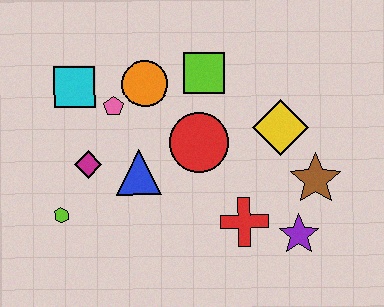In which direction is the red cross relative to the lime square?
The red cross is below the lime square.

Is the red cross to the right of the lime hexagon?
Yes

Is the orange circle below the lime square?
Yes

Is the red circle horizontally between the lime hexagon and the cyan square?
No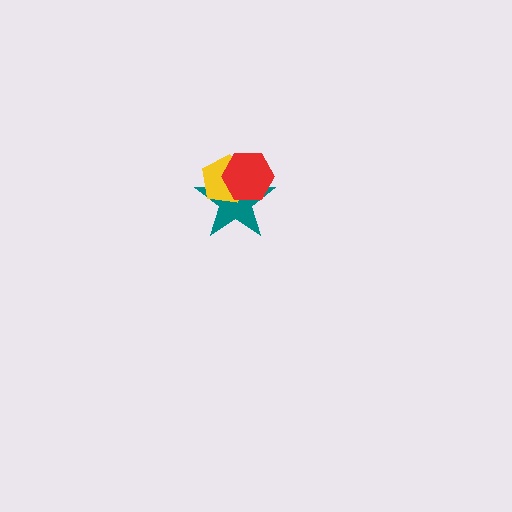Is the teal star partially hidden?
Yes, it is partially covered by another shape.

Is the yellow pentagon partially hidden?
Yes, it is partially covered by another shape.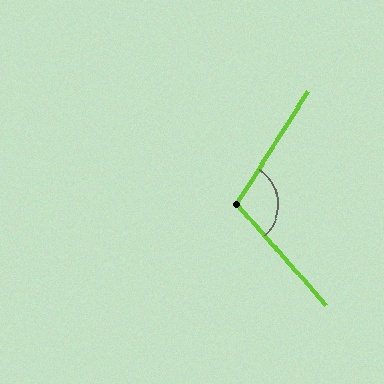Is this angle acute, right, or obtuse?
It is obtuse.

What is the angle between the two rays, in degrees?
Approximately 106 degrees.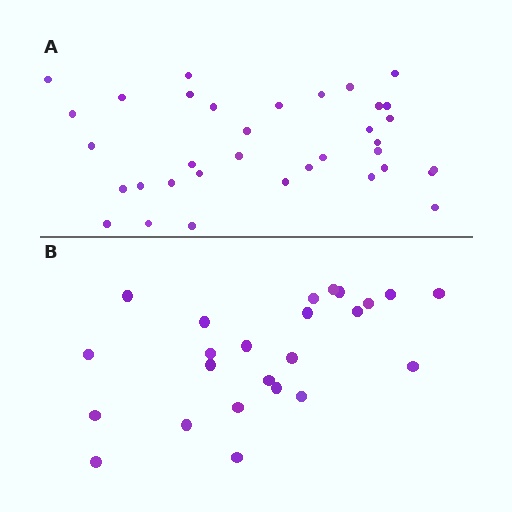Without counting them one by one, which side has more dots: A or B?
Region A (the top region) has more dots.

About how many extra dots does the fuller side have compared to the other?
Region A has roughly 12 or so more dots than region B.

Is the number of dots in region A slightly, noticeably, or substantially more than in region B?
Region A has substantially more. The ratio is roughly 1.5 to 1.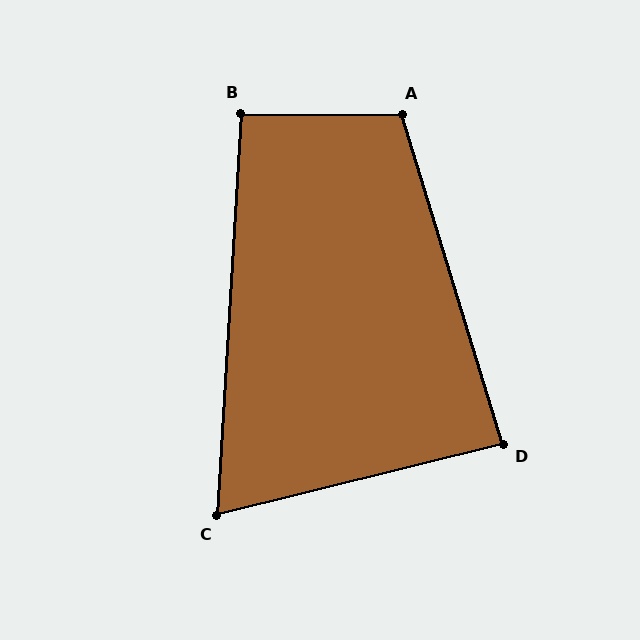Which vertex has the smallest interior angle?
C, at approximately 73 degrees.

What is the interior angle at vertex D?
Approximately 87 degrees (approximately right).